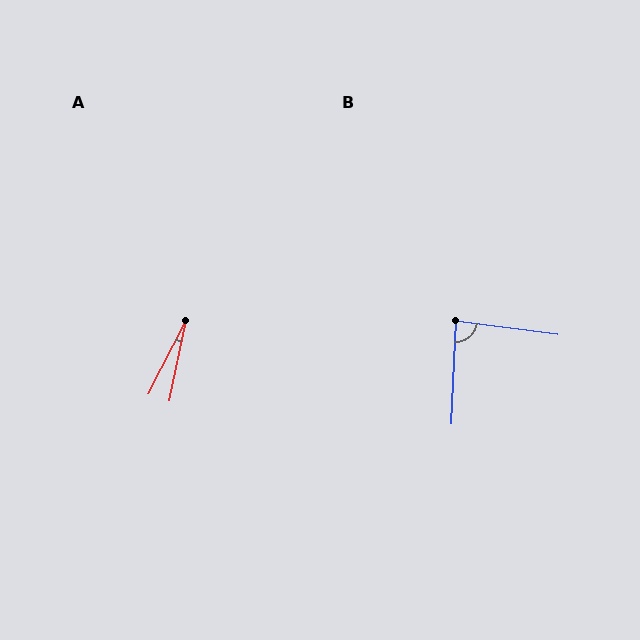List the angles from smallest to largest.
A (15°), B (85°).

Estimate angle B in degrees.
Approximately 85 degrees.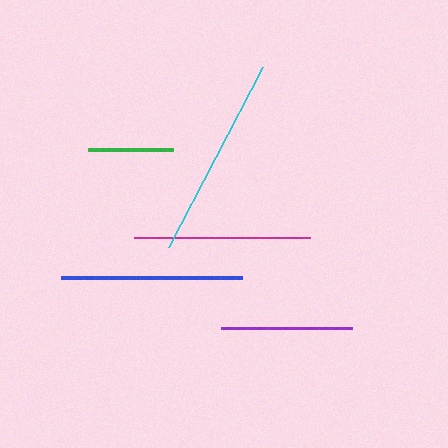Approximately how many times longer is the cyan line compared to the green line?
The cyan line is approximately 2.4 times the length of the green line.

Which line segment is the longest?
The cyan line is the longest at approximately 202 pixels.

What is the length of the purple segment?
The purple segment is approximately 131 pixels long.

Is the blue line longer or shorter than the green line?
The blue line is longer than the green line.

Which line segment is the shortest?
The green line is the shortest at approximately 85 pixels.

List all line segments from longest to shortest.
From longest to shortest: cyan, blue, magenta, purple, green.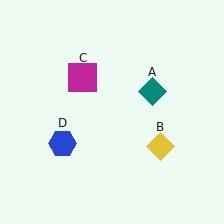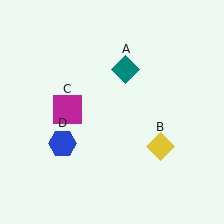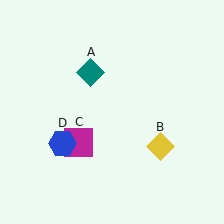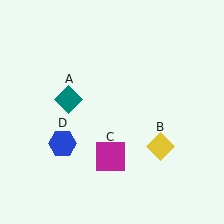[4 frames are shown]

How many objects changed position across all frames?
2 objects changed position: teal diamond (object A), magenta square (object C).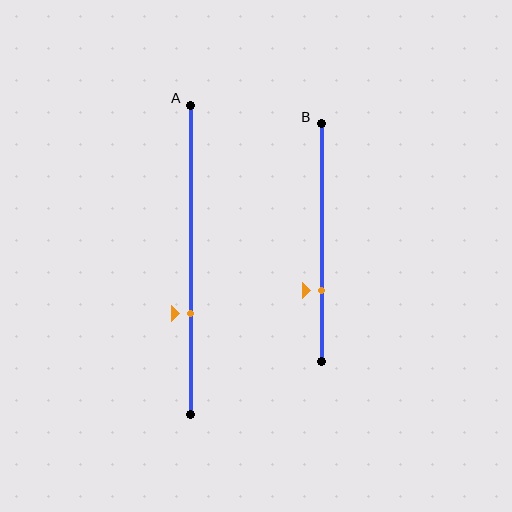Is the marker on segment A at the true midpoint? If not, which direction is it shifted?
No, the marker on segment A is shifted downward by about 17% of the segment length.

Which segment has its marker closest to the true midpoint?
Segment A has its marker closest to the true midpoint.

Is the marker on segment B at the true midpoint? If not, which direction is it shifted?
No, the marker on segment B is shifted downward by about 20% of the segment length.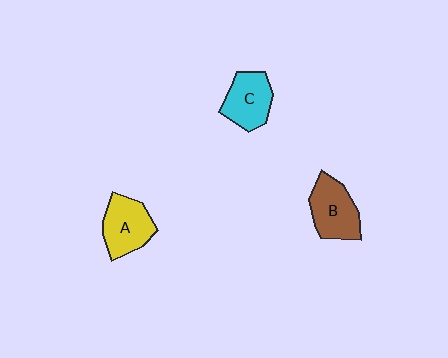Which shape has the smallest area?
Shape C (cyan).